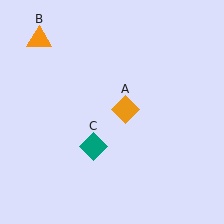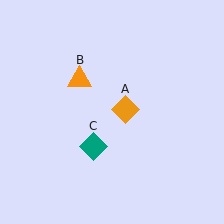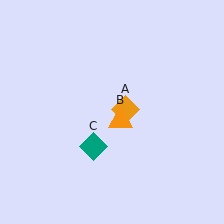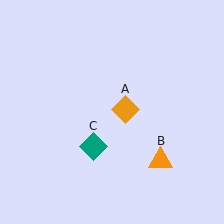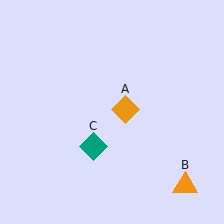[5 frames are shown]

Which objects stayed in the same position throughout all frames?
Orange diamond (object A) and teal diamond (object C) remained stationary.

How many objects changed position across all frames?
1 object changed position: orange triangle (object B).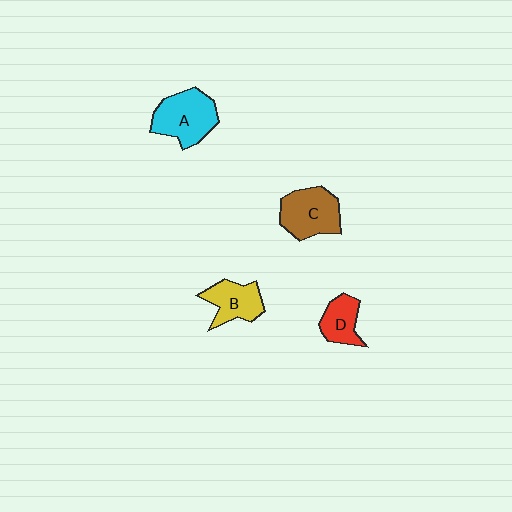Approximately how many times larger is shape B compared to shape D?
Approximately 1.2 times.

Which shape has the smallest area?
Shape D (red).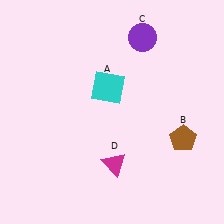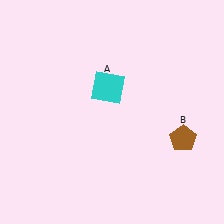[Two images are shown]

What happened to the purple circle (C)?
The purple circle (C) was removed in Image 2. It was in the top-right area of Image 1.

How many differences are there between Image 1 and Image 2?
There are 2 differences between the two images.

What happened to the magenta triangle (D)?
The magenta triangle (D) was removed in Image 2. It was in the bottom-right area of Image 1.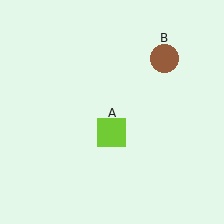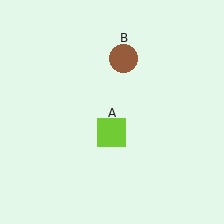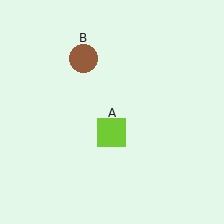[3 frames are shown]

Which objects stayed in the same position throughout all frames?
Lime square (object A) remained stationary.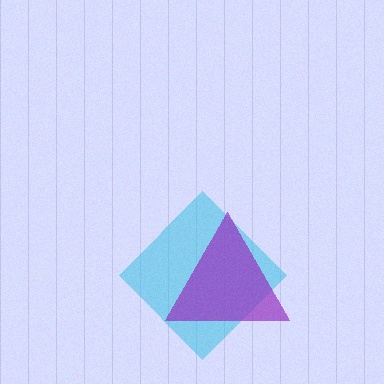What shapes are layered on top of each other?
The layered shapes are: a cyan diamond, a purple triangle.